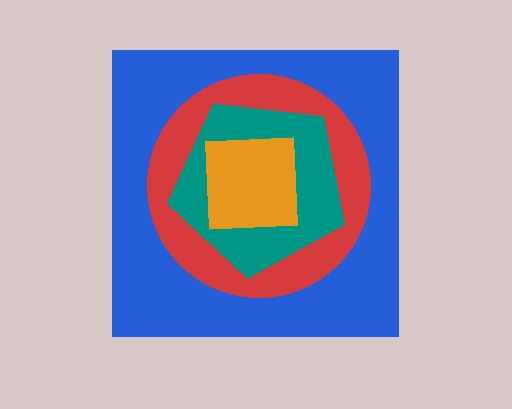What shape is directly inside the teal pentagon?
The orange square.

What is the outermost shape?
The blue square.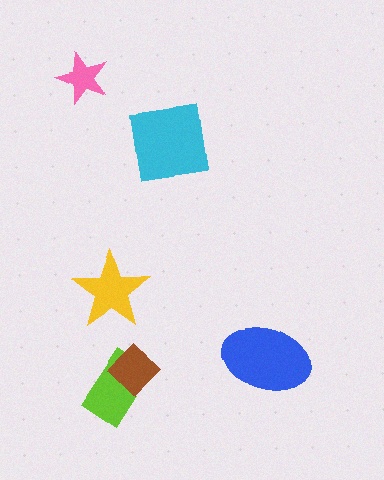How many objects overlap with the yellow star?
0 objects overlap with the yellow star.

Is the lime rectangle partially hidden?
Yes, it is partially covered by another shape.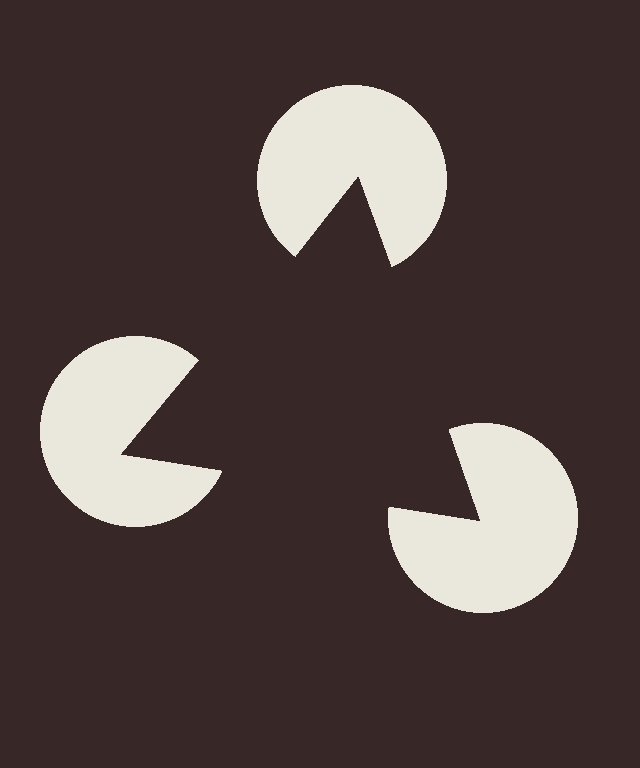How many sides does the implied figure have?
3 sides.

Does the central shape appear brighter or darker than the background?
It typically appears slightly darker than the background, even though no actual brightness change is drawn.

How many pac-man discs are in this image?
There are 3 — one at each vertex of the illusory triangle.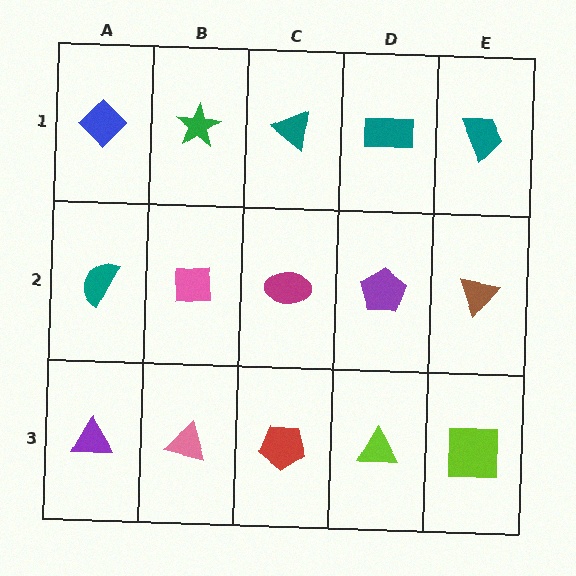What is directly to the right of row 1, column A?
A green star.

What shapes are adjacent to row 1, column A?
A teal semicircle (row 2, column A), a green star (row 1, column B).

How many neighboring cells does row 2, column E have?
3.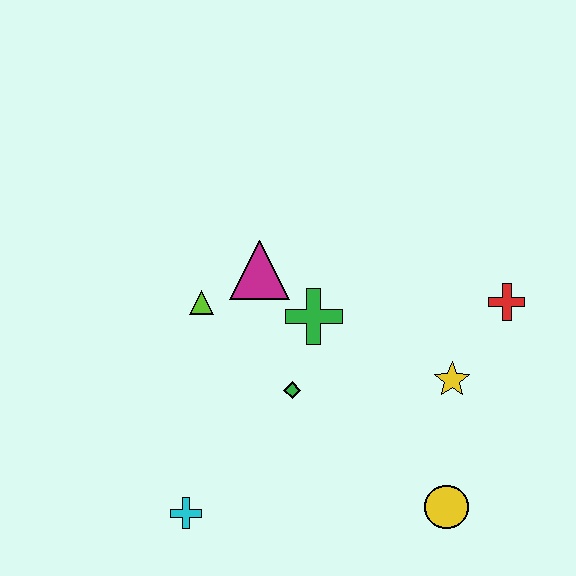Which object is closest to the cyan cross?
The green diamond is closest to the cyan cross.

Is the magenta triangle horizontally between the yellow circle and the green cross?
No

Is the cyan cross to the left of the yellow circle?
Yes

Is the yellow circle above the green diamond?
No